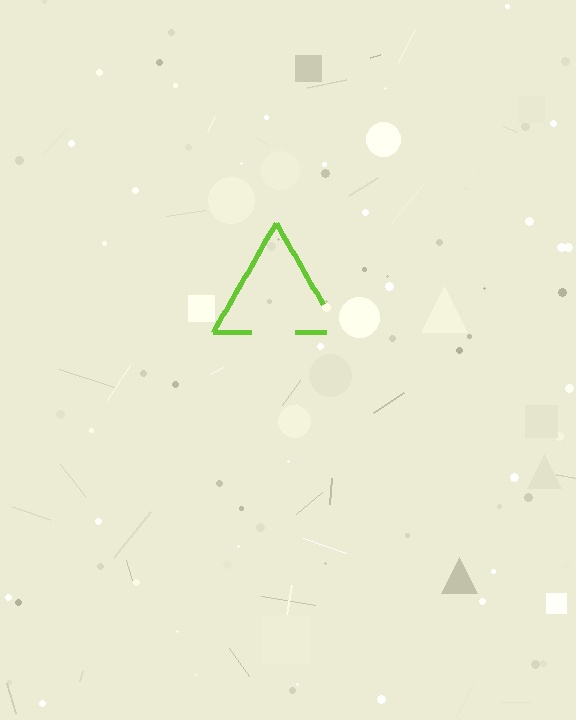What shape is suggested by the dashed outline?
The dashed outline suggests a triangle.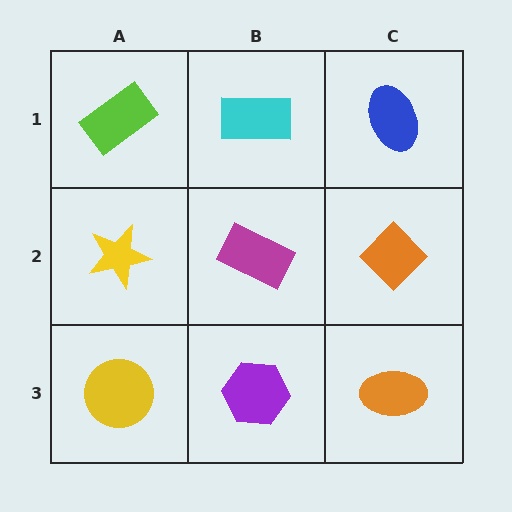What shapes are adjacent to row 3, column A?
A yellow star (row 2, column A), a purple hexagon (row 3, column B).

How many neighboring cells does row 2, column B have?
4.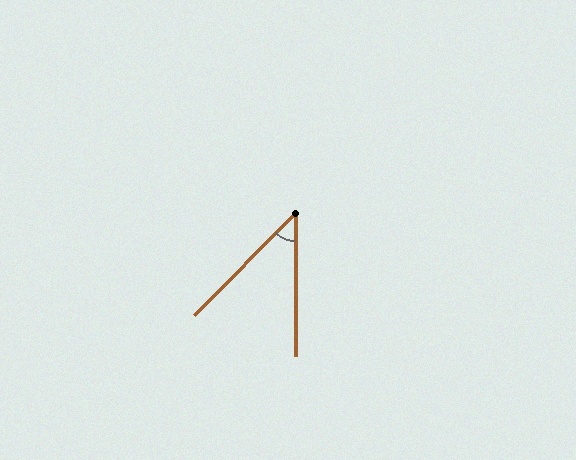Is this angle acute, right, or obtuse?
It is acute.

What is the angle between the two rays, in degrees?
Approximately 45 degrees.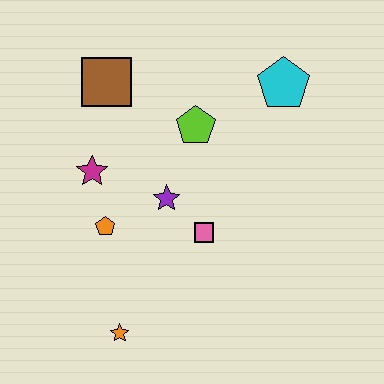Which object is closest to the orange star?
The orange pentagon is closest to the orange star.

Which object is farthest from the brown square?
The orange star is farthest from the brown square.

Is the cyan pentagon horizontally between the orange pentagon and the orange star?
No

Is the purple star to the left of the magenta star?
No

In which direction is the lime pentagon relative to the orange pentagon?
The lime pentagon is above the orange pentagon.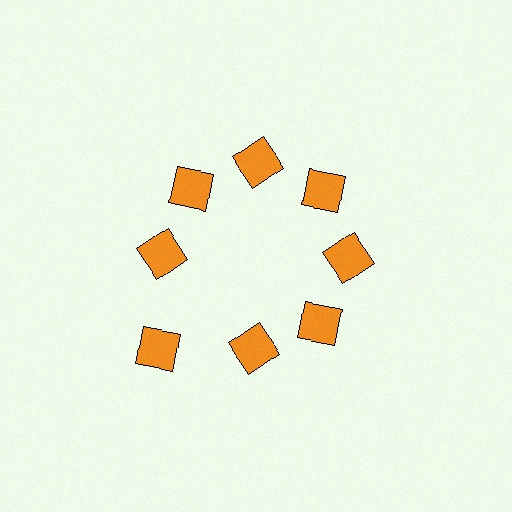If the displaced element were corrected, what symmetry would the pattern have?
It would have 8-fold rotational symmetry — the pattern would map onto itself every 45 degrees.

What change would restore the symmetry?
The symmetry would be restored by moving it inward, back onto the ring so that all 8 squares sit at equal angles and equal distance from the center.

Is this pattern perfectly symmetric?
No. The 8 orange squares are arranged in a ring, but one element near the 8 o'clock position is pushed outward from the center, breaking the 8-fold rotational symmetry.